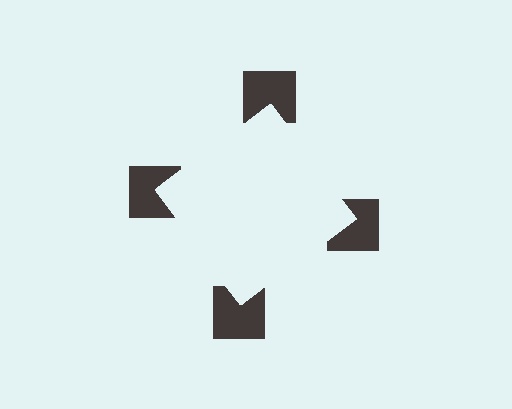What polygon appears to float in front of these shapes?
An illusory square — its edges are inferred from the aligned wedge cuts in the notched squares, not physically drawn.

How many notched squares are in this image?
There are 4 — one at each vertex of the illusory square.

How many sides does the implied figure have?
4 sides.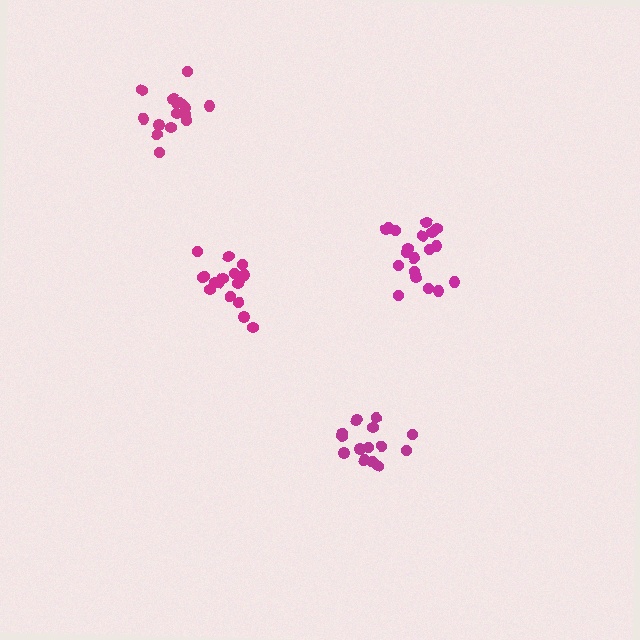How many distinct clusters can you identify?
There are 4 distinct clusters.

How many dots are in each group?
Group 1: 14 dots, Group 2: 17 dots, Group 3: 19 dots, Group 4: 15 dots (65 total).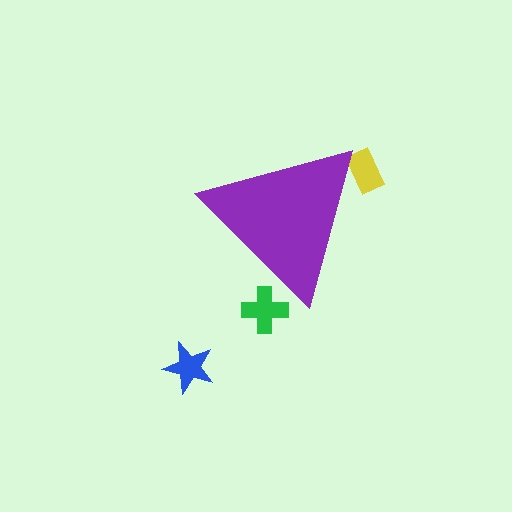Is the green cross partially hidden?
Yes, the green cross is partially hidden behind the purple triangle.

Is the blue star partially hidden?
No, the blue star is fully visible.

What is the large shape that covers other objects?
A purple triangle.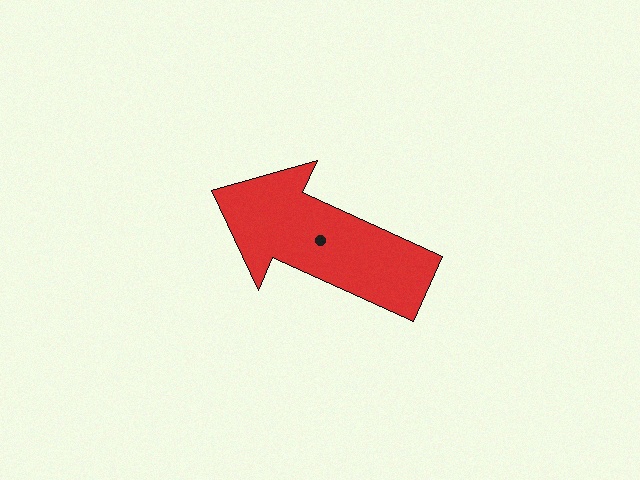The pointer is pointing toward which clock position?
Roughly 10 o'clock.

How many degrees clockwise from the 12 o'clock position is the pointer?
Approximately 294 degrees.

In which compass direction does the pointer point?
Northwest.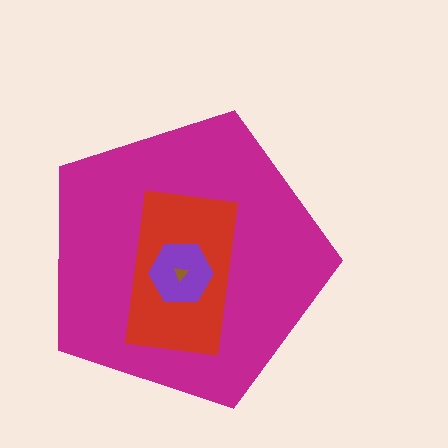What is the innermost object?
The brown triangle.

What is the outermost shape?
The magenta pentagon.